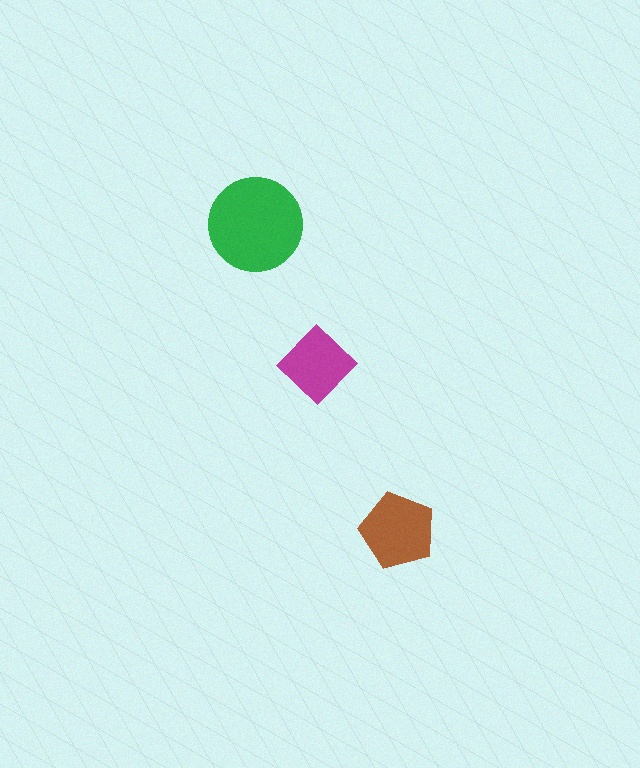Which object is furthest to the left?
The green circle is leftmost.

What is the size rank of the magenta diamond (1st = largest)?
3rd.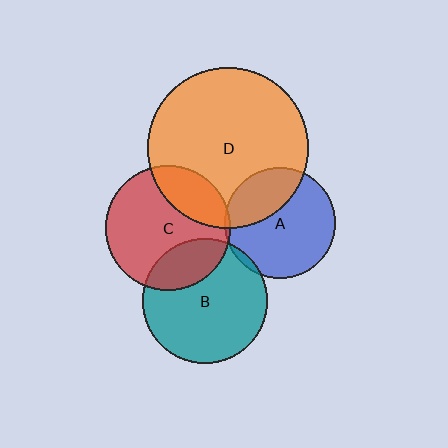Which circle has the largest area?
Circle D (orange).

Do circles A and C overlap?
Yes.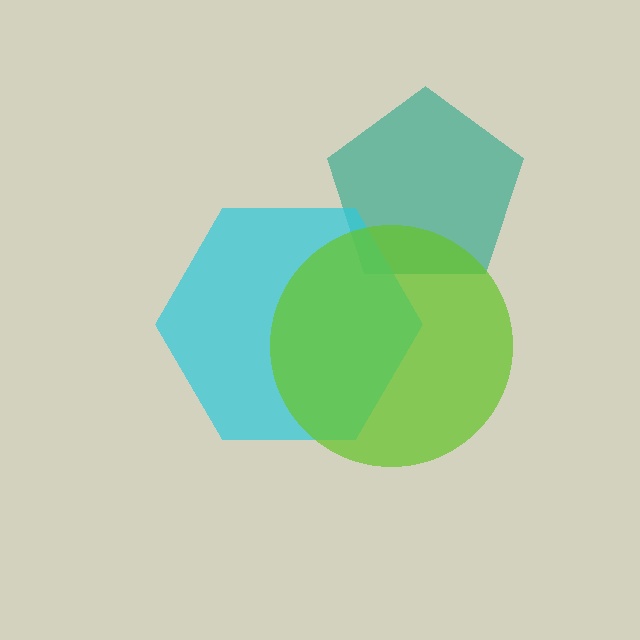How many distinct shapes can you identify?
There are 3 distinct shapes: a teal pentagon, a cyan hexagon, a lime circle.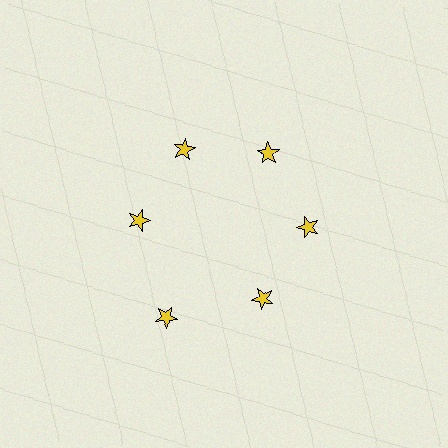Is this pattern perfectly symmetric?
No. The 6 yellow stars are arranged in a ring, but one element near the 7 o'clock position is pushed outward from the center, breaking the 6-fold rotational symmetry.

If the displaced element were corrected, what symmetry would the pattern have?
It would have 6-fold rotational symmetry — the pattern would map onto itself every 60 degrees.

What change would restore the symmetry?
The symmetry would be restored by moving it inward, back onto the ring so that all 6 stars sit at equal angles and equal distance from the center.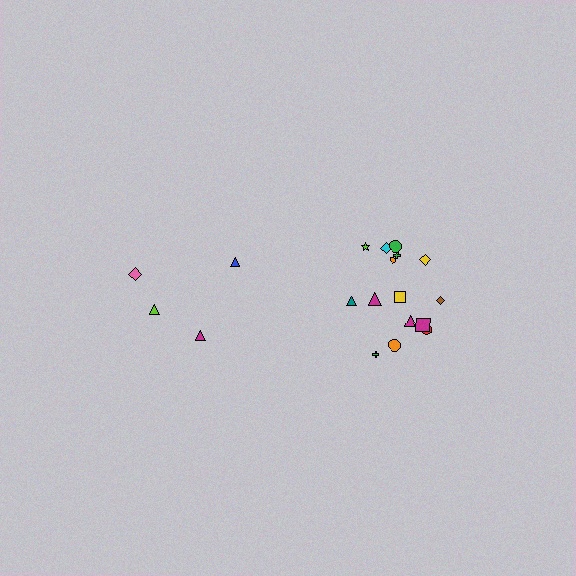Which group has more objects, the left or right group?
The right group.